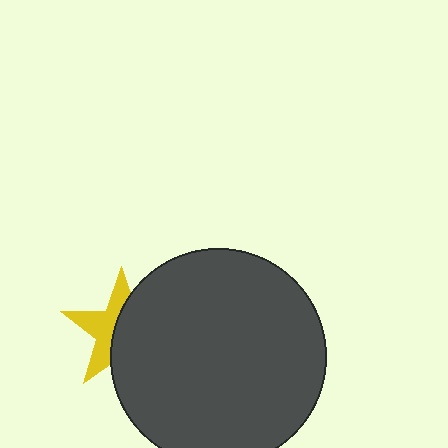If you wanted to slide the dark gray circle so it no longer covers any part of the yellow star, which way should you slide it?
Slide it right — that is the most direct way to separate the two shapes.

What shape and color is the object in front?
The object in front is a dark gray circle.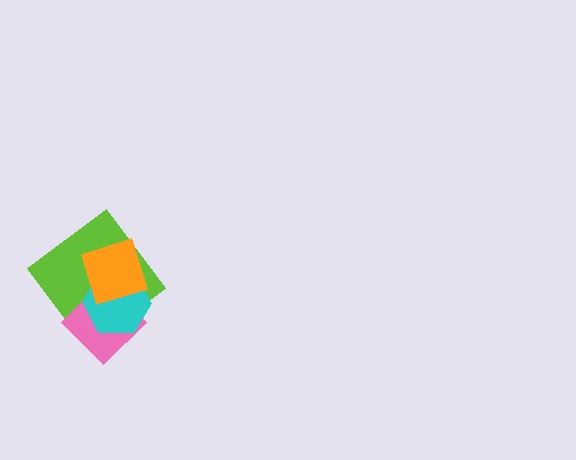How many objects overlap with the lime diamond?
3 objects overlap with the lime diamond.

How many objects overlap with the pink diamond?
3 objects overlap with the pink diamond.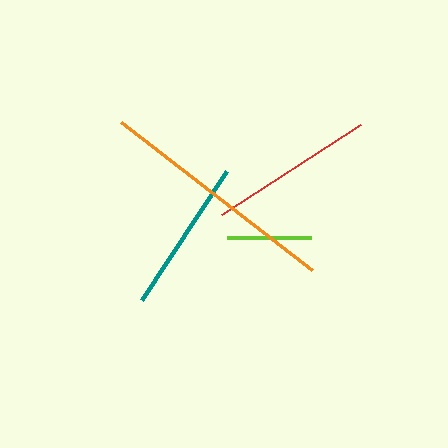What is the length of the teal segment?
The teal segment is approximately 154 pixels long.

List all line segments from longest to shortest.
From longest to shortest: orange, red, teal, lime.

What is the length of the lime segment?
The lime segment is approximately 84 pixels long.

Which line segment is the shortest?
The lime line is the shortest at approximately 84 pixels.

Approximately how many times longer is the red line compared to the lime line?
The red line is approximately 2.0 times the length of the lime line.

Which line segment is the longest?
The orange line is the longest at approximately 241 pixels.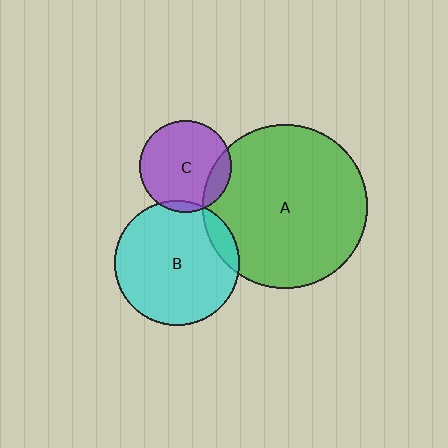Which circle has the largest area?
Circle A (green).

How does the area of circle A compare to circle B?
Approximately 1.7 times.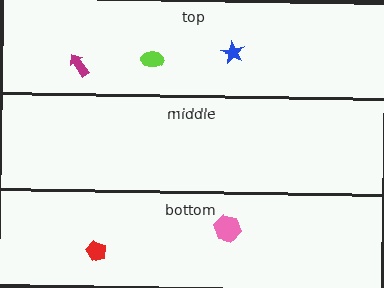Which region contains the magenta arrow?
The top region.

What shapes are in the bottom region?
The pink hexagon, the red pentagon.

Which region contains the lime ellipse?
The top region.